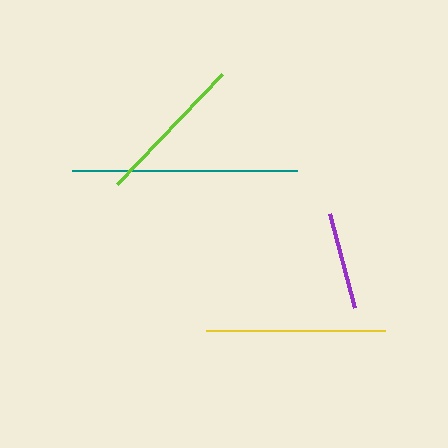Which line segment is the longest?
The teal line is the longest at approximately 226 pixels.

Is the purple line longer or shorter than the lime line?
The lime line is longer than the purple line.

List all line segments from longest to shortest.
From longest to shortest: teal, yellow, lime, purple.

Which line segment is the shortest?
The purple line is the shortest at approximately 98 pixels.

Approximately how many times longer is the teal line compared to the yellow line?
The teal line is approximately 1.3 times the length of the yellow line.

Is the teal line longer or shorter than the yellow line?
The teal line is longer than the yellow line.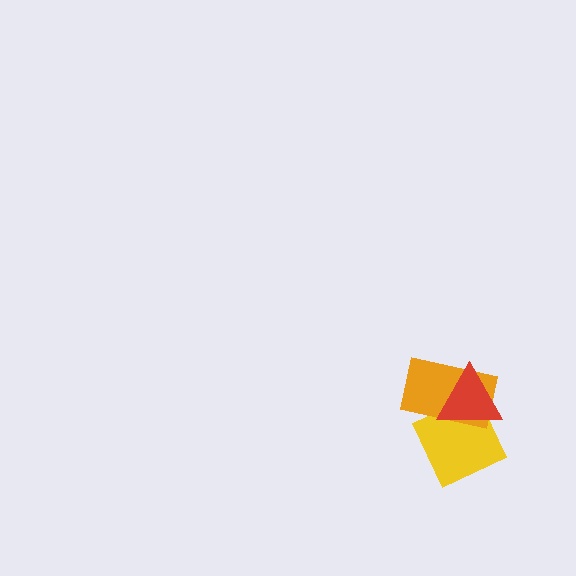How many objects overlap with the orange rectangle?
2 objects overlap with the orange rectangle.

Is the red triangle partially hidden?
No, no other shape covers it.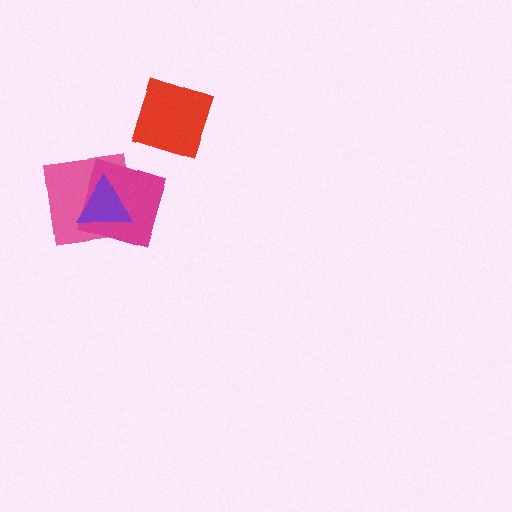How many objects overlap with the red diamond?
0 objects overlap with the red diamond.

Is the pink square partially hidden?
Yes, it is partially covered by another shape.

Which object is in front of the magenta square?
The purple triangle is in front of the magenta square.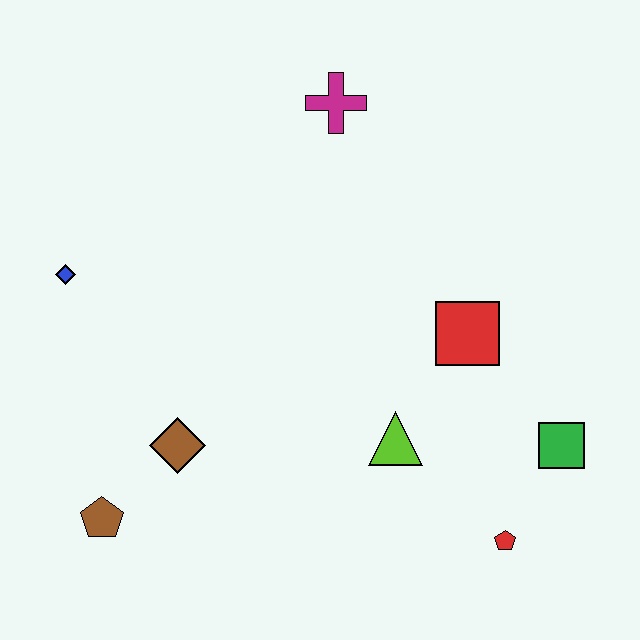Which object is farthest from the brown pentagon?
The magenta cross is farthest from the brown pentagon.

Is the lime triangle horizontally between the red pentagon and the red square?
No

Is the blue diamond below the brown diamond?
No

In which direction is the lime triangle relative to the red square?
The lime triangle is below the red square.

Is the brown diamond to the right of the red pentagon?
No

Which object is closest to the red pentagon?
The green square is closest to the red pentagon.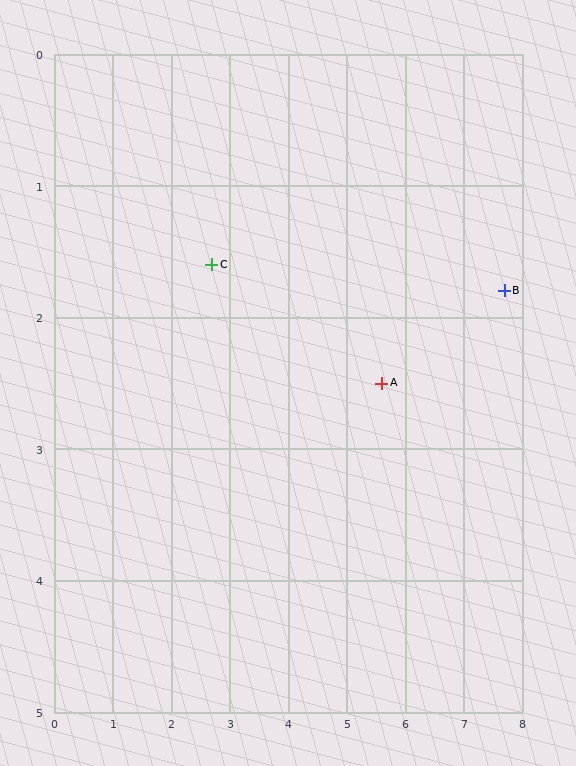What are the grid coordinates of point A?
Point A is at approximately (5.6, 2.5).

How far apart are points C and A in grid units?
Points C and A are about 3.0 grid units apart.